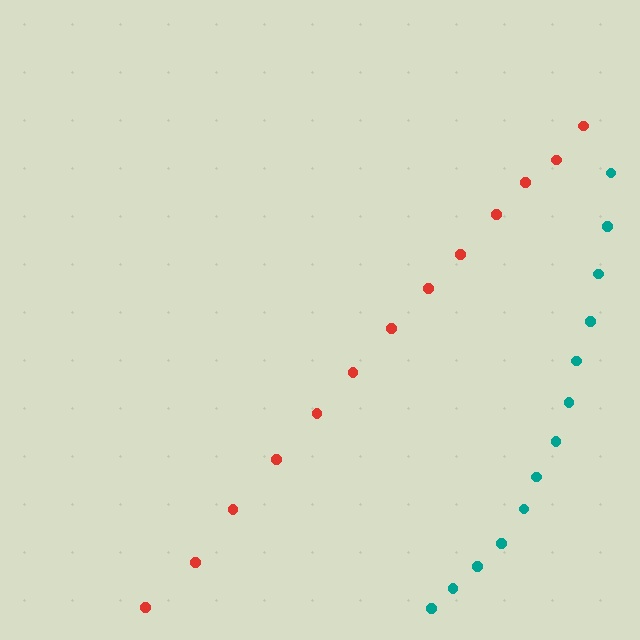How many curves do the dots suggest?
There are 2 distinct paths.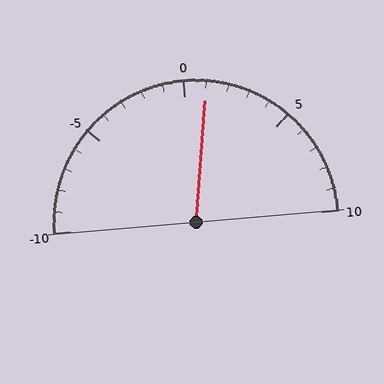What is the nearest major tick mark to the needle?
The nearest major tick mark is 0.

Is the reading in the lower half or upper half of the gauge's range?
The reading is in the upper half of the range (-10 to 10).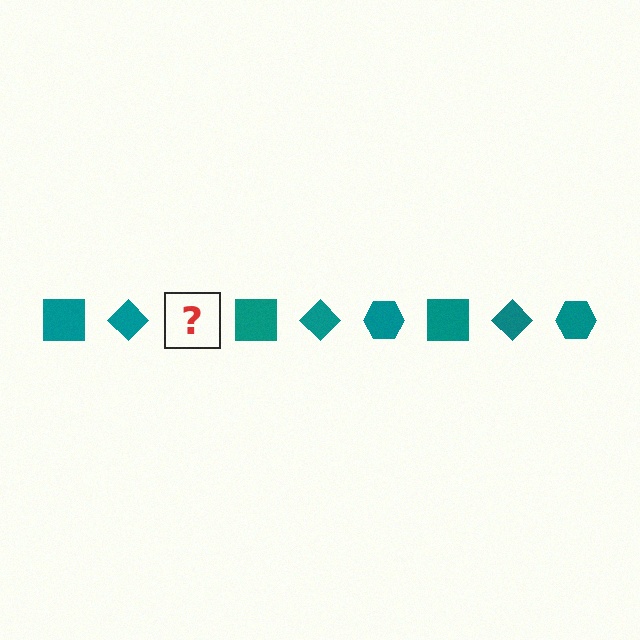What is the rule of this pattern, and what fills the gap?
The rule is that the pattern cycles through square, diamond, hexagon shapes in teal. The gap should be filled with a teal hexagon.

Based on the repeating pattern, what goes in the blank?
The blank should be a teal hexagon.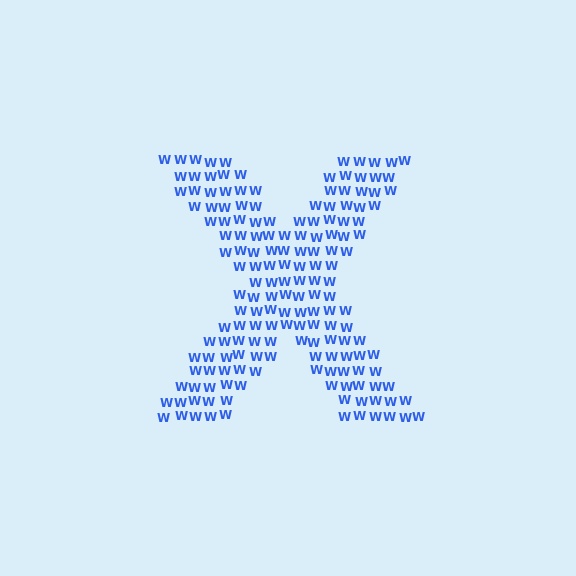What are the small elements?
The small elements are letter W's.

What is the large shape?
The large shape is the letter X.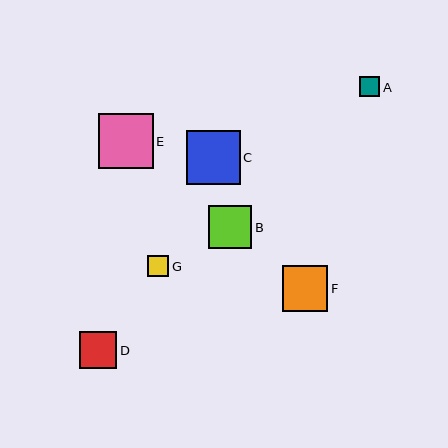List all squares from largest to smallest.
From largest to smallest: E, C, F, B, D, G, A.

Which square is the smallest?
Square A is the smallest with a size of approximately 20 pixels.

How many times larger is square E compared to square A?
Square E is approximately 2.7 times the size of square A.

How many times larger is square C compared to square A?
Square C is approximately 2.7 times the size of square A.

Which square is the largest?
Square E is the largest with a size of approximately 55 pixels.